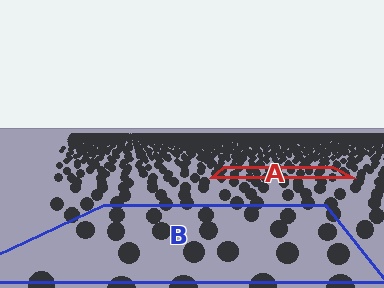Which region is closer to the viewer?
Region B is closer. The texture elements there are larger and more spread out.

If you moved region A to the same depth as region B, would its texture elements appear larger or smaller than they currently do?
They would appear larger. At a closer depth, the same texture elements are projected at a bigger on-screen size.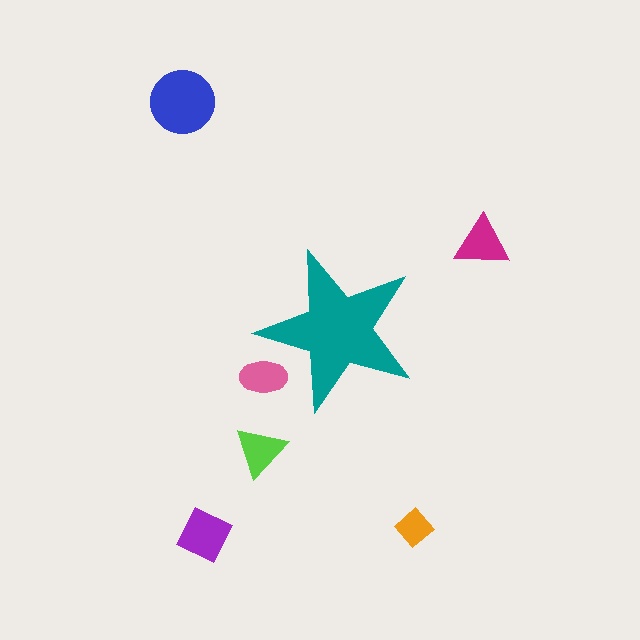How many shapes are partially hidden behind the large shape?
1 shape is partially hidden.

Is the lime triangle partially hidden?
No, the lime triangle is fully visible.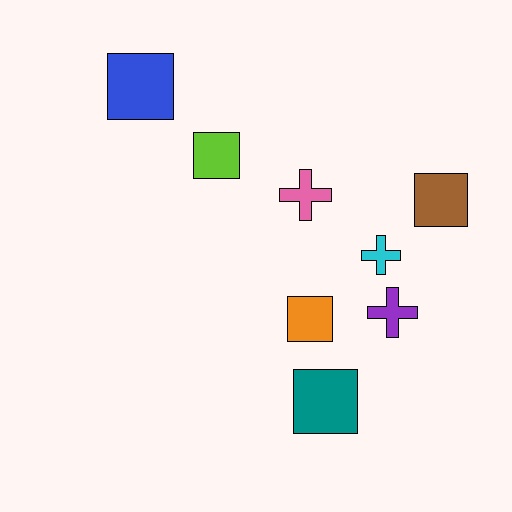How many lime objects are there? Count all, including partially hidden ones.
There is 1 lime object.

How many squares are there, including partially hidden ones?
There are 5 squares.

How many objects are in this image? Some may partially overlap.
There are 8 objects.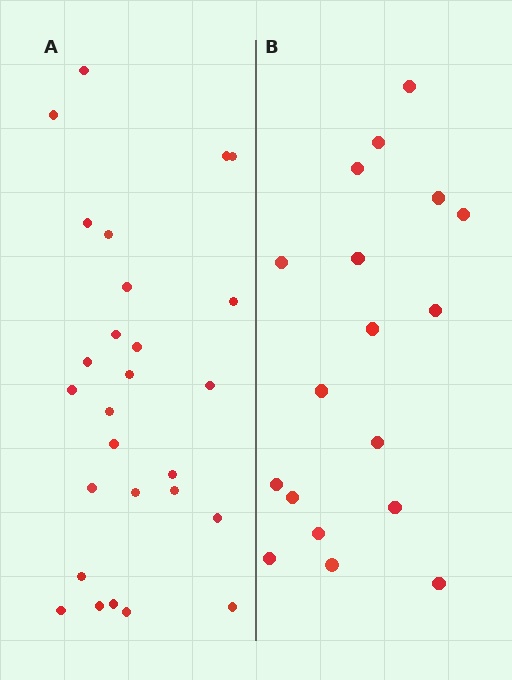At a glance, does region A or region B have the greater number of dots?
Region A (the left region) has more dots.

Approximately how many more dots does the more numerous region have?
Region A has roughly 8 or so more dots than region B.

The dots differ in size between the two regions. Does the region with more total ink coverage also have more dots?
No. Region B has more total ink coverage because its dots are larger, but region A actually contains more individual dots. Total area can be misleading — the number of items is what matters here.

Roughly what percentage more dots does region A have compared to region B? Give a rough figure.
About 50% more.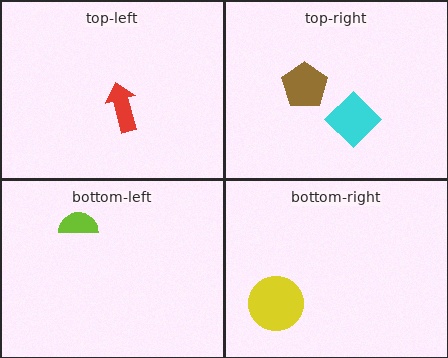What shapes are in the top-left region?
The red arrow.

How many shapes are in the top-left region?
1.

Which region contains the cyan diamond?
The top-right region.